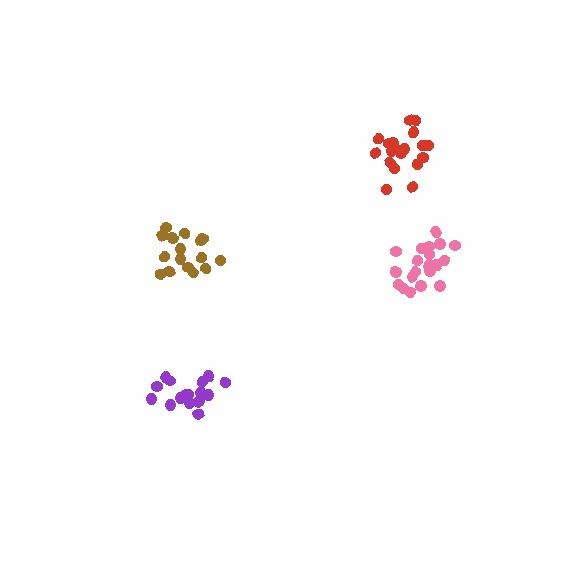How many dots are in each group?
Group 1: 21 dots, Group 2: 16 dots, Group 3: 20 dots, Group 4: 16 dots (73 total).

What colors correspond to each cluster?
The clusters are colored: pink, brown, red, purple.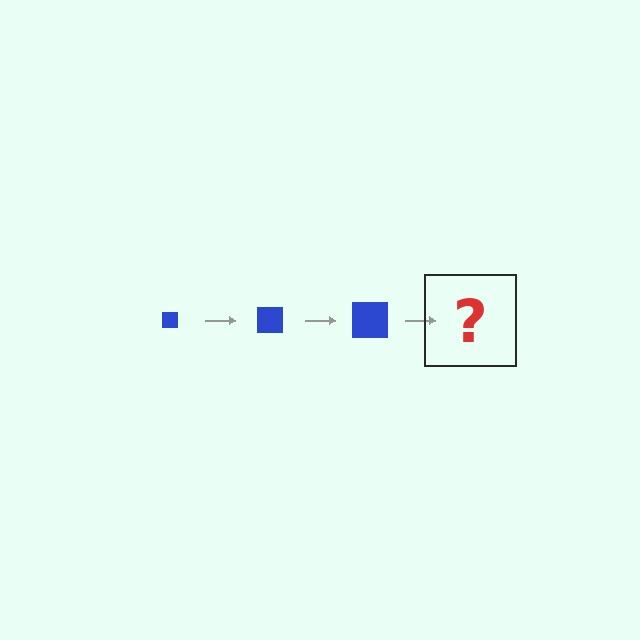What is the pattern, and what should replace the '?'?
The pattern is that the square gets progressively larger each step. The '?' should be a blue square, larger than the previous one.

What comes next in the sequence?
The next element should be a blue square, larger than the previous one.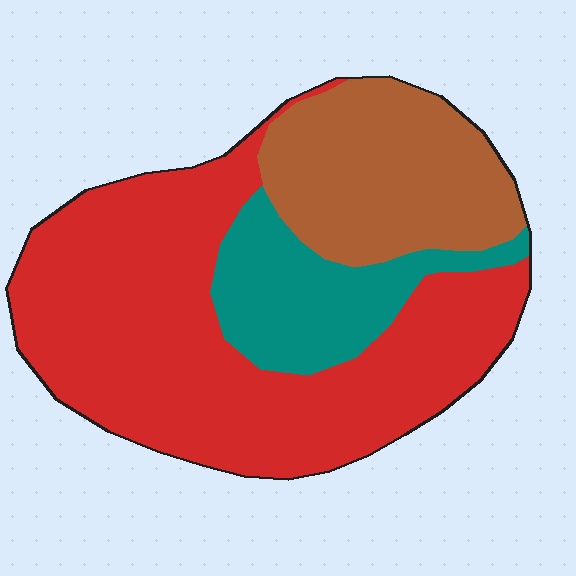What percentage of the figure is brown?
Brown covers 25% of the figure.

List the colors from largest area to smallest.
From largest to smallest: red, brown, teal.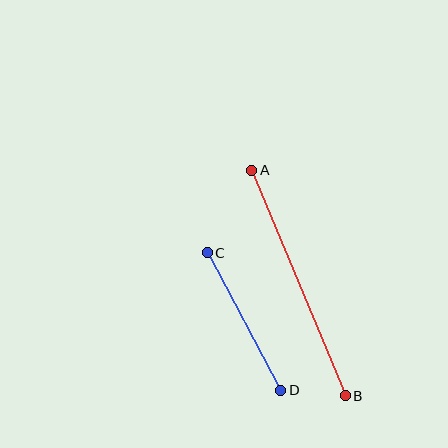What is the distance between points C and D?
The distance is approximately 156 pixels.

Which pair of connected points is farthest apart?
Points A and B are farthest apart.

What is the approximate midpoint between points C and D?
The midpoint is at approximately (244, 322) pixels.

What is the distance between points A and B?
The distance is approximately 244 pixels.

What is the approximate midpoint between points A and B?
The midpoint is at approximately (298, 283) pixels.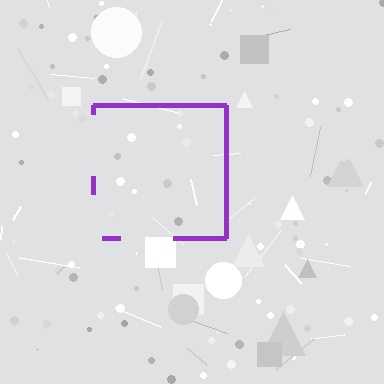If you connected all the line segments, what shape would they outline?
They would outline a square.